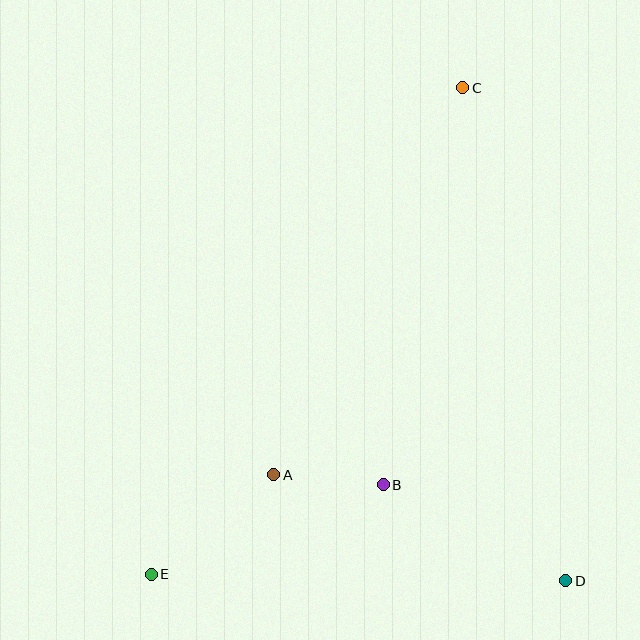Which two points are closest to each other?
Points A and B are closest to each other.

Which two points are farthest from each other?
Points C and E are farthest from each other.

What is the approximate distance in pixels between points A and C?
The distance between A and C is approximately 431 pixels.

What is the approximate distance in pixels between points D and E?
The distance between D and E is approximately 415 pixels.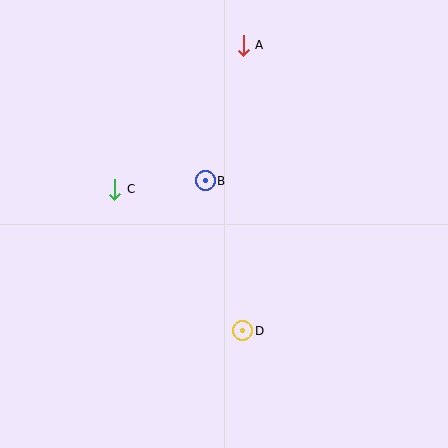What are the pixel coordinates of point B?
Point B is at (205, 181).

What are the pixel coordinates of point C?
Point C is at (115, 189).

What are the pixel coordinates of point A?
Point A is at (243, 45).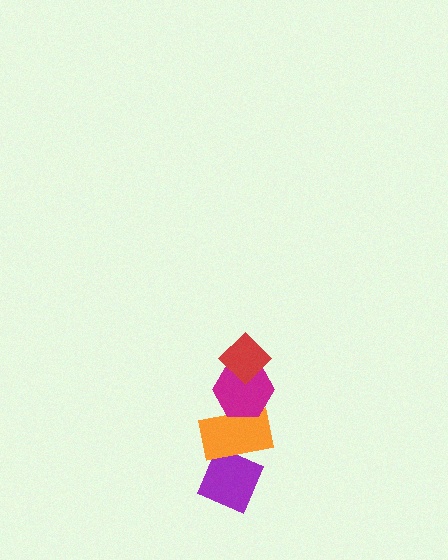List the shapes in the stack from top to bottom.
From top to bottom: the red diamond, the magenta hexagon, the orange rectangle, the purple diamond.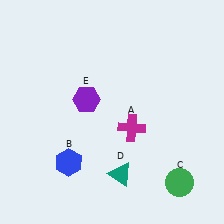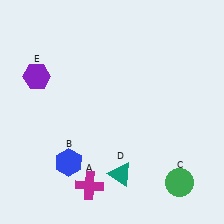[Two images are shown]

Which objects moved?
The objects that moved are: the magenta cross (A), the purple hexagon (E).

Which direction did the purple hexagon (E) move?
The purple hexagon (E) moved left.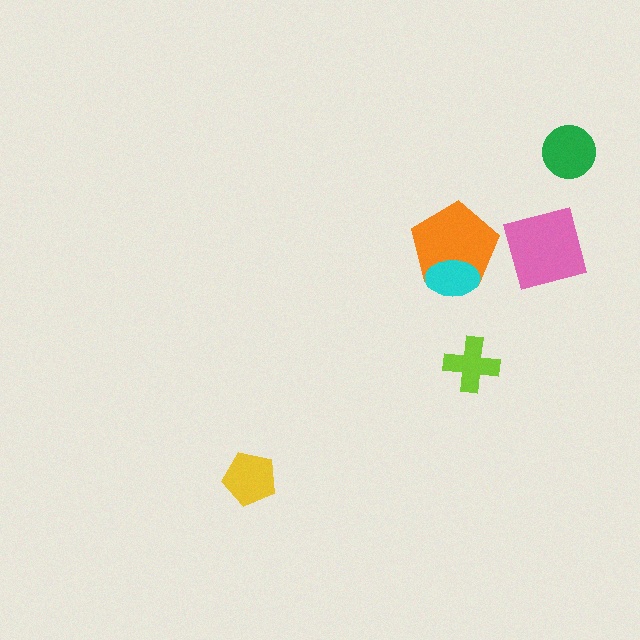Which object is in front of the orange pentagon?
The cyan ellipse is in front of the orange pentagon.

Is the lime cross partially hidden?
No, no other shape covers it.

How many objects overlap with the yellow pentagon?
0 objects overlap with the yellow pentagon.